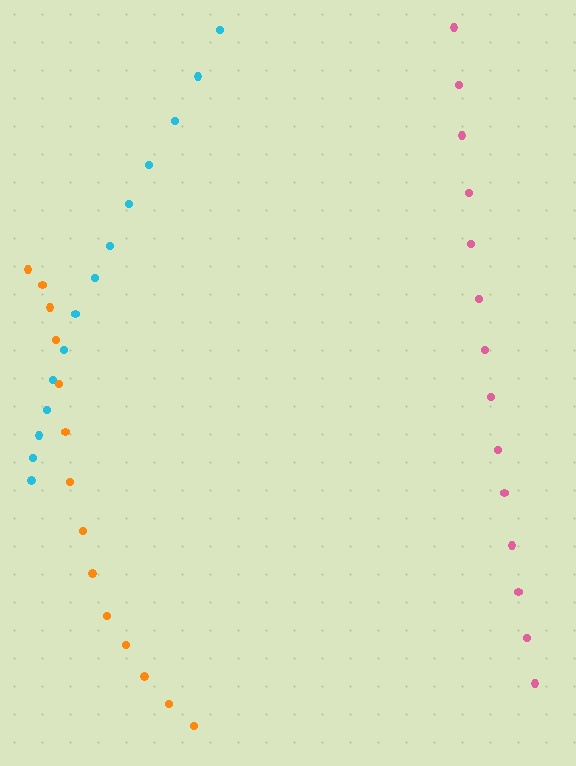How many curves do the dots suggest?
There are 3 distinct paths.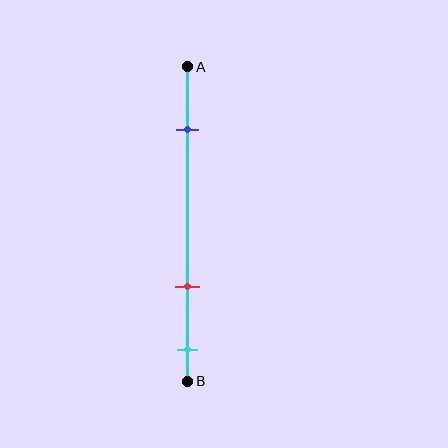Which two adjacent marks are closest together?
The red and cyan marks are the closest adjacent pair.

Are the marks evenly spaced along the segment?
No, the marks are not evenly spaced.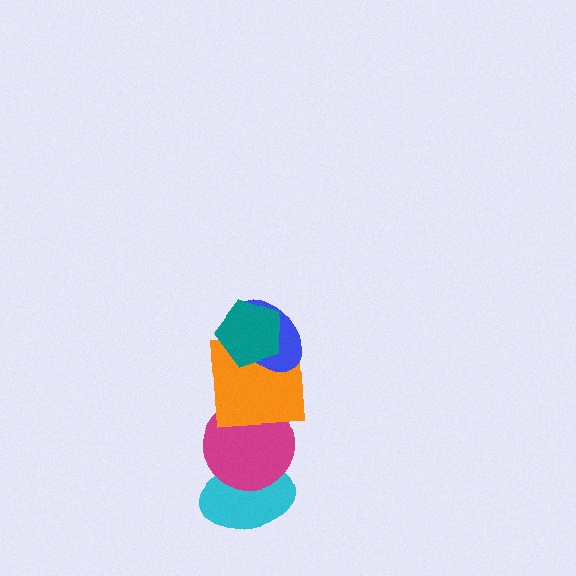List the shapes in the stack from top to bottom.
From top to bottom: the teal pentagon, the blue ellipse, the orange square, the magenta circle, the cyan ellipse.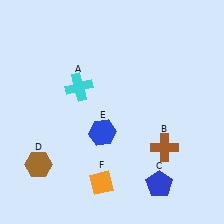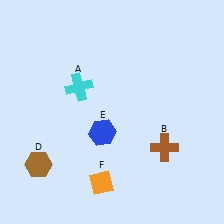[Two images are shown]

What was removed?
The blue pentagon (C) was removed in Image 2.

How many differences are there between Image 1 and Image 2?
There is 1 difference between the two images.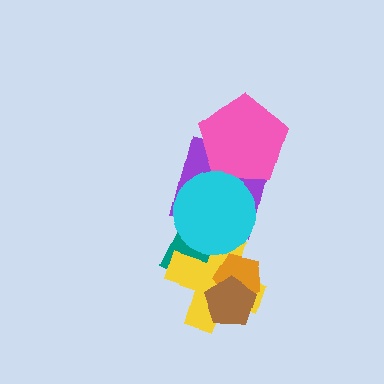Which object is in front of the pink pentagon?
The cyan circle is in front of the pink pentagon.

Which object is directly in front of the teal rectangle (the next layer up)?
The yellow cross is directly in front of the teal rectangle.